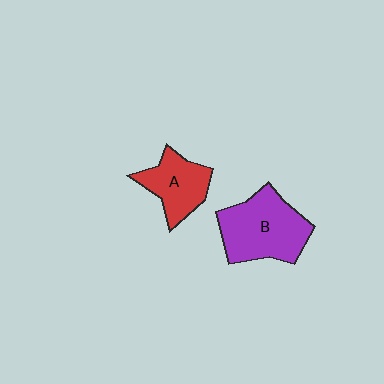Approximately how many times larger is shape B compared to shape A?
Approximately 1.5 times.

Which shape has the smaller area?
Shape A (red).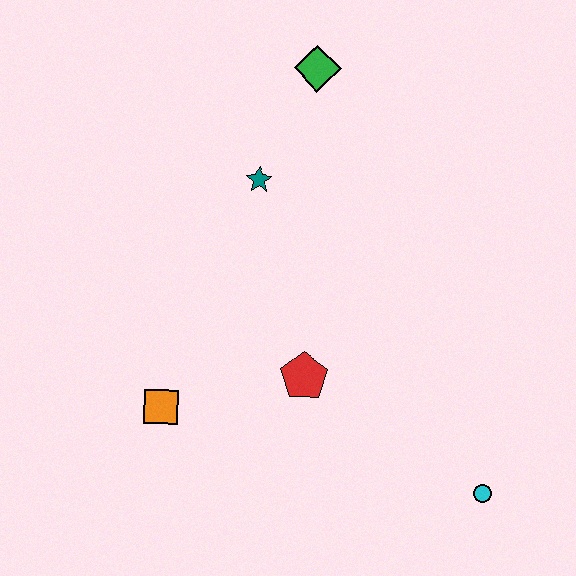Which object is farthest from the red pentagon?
The green diamond is farthest from the red pentagon.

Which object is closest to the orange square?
The red pentagon is closest to the orange square.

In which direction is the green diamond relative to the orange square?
The green diamond is above the orange square.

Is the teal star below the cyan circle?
No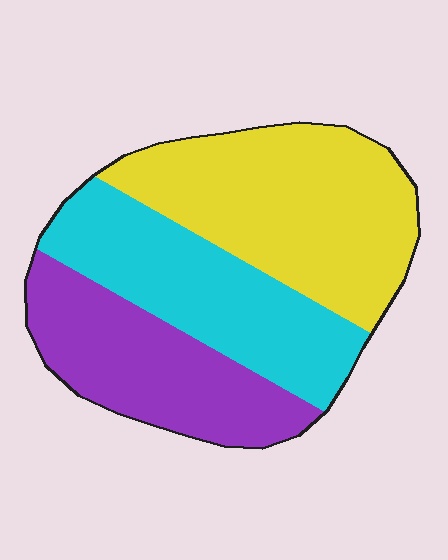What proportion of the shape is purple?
Purple takes up between a sixth and a third of the shape.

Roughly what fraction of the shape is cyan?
Cyan covers roughly 30% of the shape.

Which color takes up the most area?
Yellow, at roughly 40%.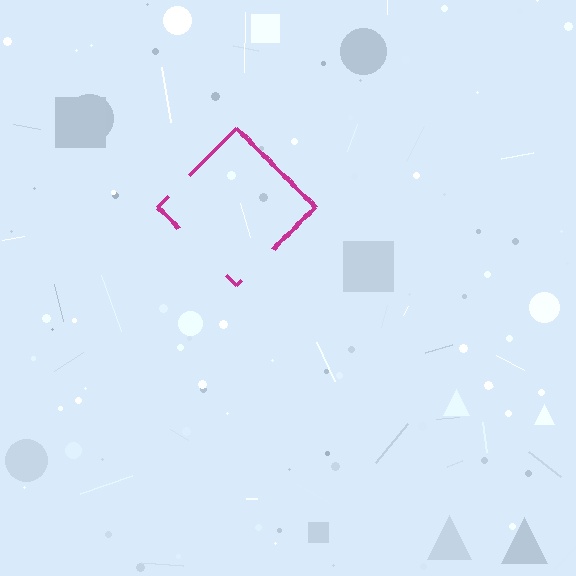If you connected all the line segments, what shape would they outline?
They would outline a diamond.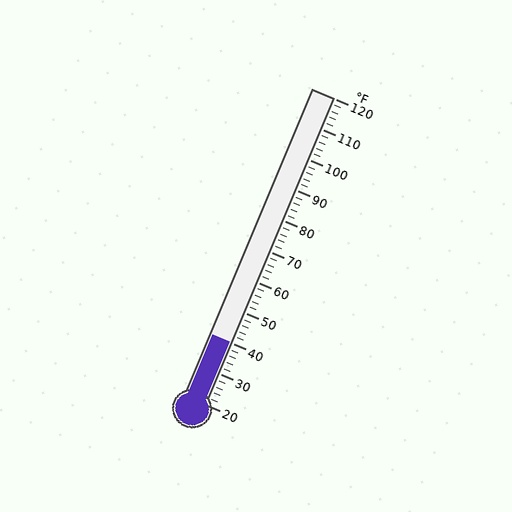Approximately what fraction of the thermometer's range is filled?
The thermometer is filled to approximately 20% of its range.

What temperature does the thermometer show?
The thermometer shows approximately 40°F.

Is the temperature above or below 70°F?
The temperature is below 70°F.